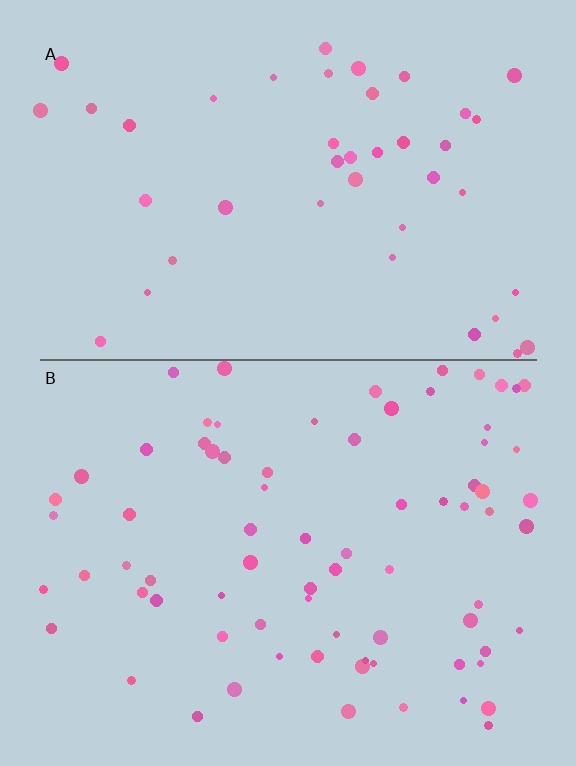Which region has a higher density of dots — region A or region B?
B (the bottom).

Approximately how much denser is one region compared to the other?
Approximately 1.8× — region B over region A.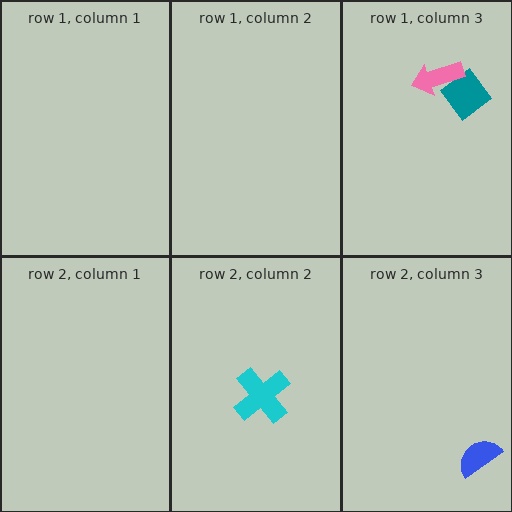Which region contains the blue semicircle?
The row 2, column 3 region.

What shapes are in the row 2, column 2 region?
The cyan cross.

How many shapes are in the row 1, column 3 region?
2.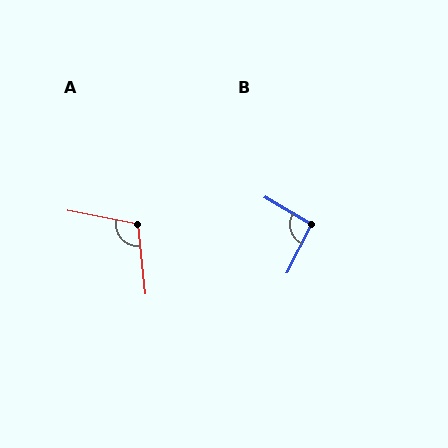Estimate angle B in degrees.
Approximately 95 degrees.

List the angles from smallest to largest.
B (95°), A (107°).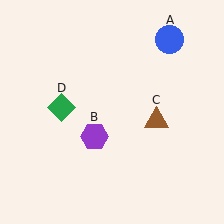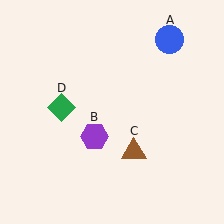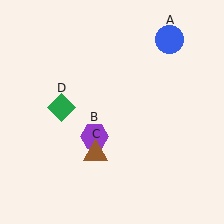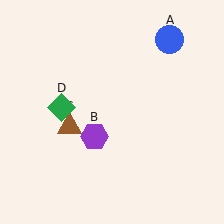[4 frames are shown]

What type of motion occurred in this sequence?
The brown triangle (object C) rotated clockwise around the center of the scene.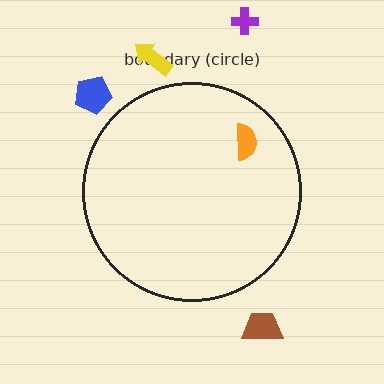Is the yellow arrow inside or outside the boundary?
Outside.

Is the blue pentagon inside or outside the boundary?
Outside.